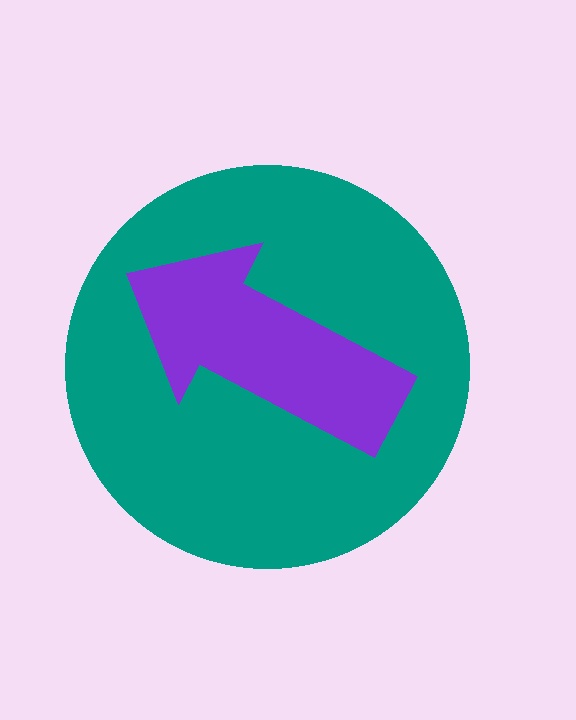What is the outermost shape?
The teal circle.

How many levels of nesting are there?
2.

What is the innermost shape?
The purple arrow.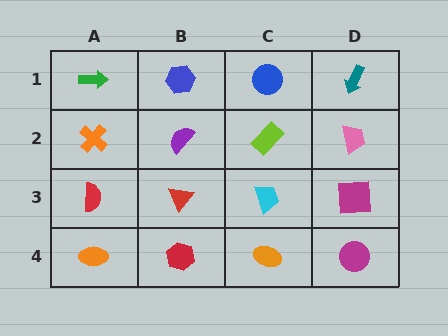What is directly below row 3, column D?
A magenta circle.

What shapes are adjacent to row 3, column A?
An orange cross (row 2, column A), an orange ellipse (row 4, column A), a red triangle (row 3, column B).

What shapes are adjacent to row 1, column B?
A purple semicircle (row 2, column B), a green arrow (row 1, column A), a blue circle (row 1, column C).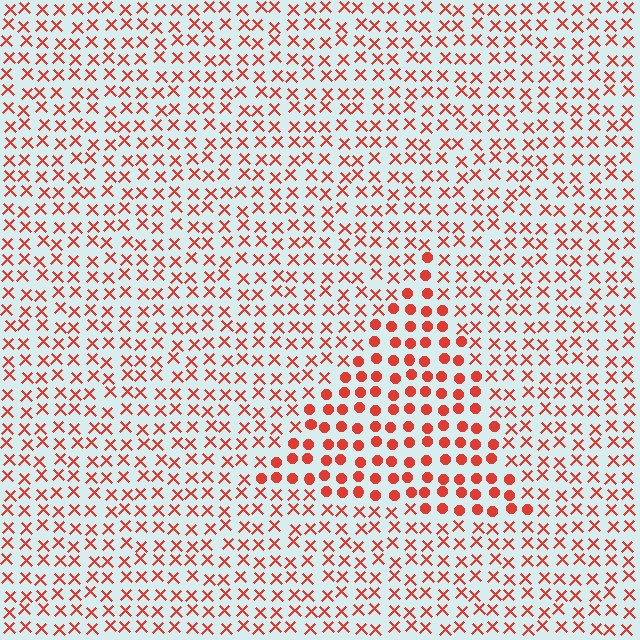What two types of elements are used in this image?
The image uses circles inside the triangle region and X marks outside it.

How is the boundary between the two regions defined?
The boundary is defined by a change in element shape: circles inside vs. X marks outside. All elements share the same color and spacing.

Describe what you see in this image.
The image is filled with small red elements arranged in a uniform grid. A triangle-shaped region contains circles, while the surrounding area contains X marks. The boundary is defined purely by the change in element shape.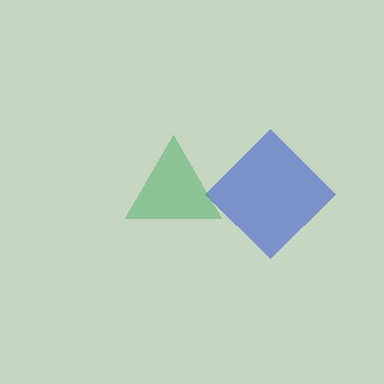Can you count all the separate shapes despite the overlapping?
Yes, there are 2 separate shapes.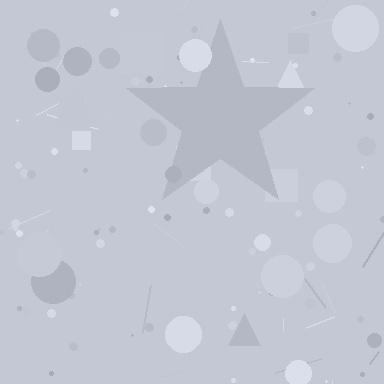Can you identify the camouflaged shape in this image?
The camouflaged shape is a star.